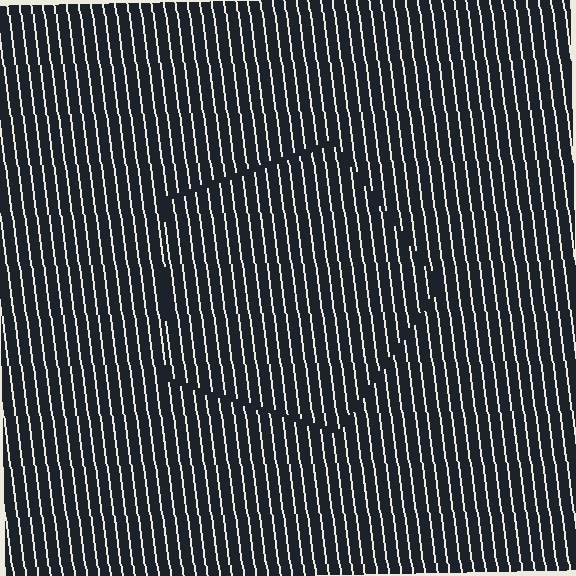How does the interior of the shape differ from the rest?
The interior of the shape contains the same grating, shifted by half a period — the contour is defined by the phase discontinuity where line-ends from the inner and outer gratings abut.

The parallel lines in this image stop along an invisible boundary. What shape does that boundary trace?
An illusory pentagon. The interior of the shape contains the same grating, shifted by half a period — the contour is defined by the phase discontinuity where line-ends from the inner and outer gratings abut.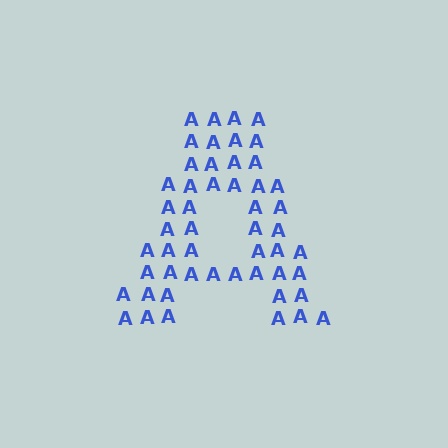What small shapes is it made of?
It is made of small letter A's.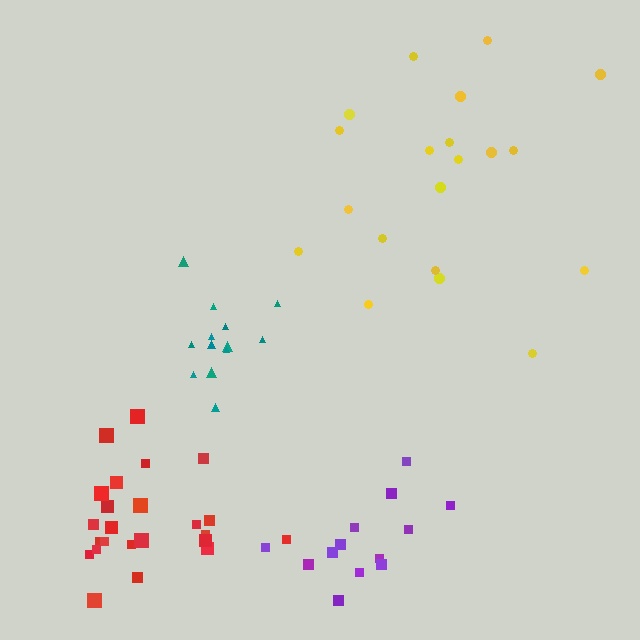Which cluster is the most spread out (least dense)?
Yellow.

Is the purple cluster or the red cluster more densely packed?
Red.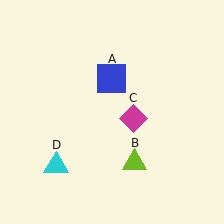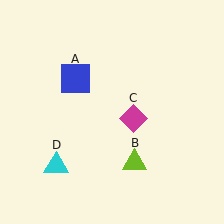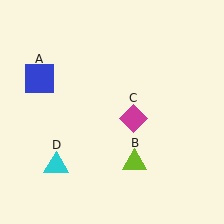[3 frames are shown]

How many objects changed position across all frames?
1 object changed position: blue square (object A).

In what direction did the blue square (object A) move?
The blue square (object A) moved left.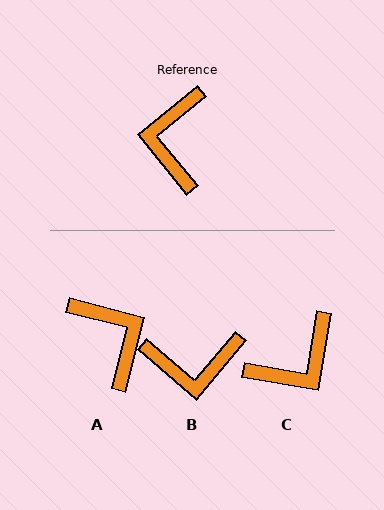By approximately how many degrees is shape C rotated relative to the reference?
Approximately 131 degrees counter-clockwise.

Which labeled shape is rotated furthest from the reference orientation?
A, about 144 degrees away.